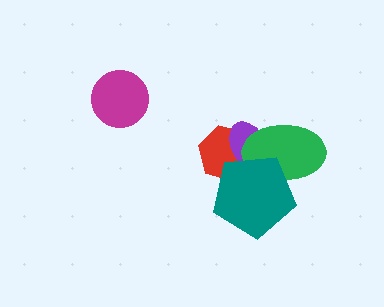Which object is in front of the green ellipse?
The teal pentagon is in front of the green ellipse.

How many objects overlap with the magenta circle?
0 objects overlap with the magenta circle.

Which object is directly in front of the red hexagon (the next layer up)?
The purple ellipse is directly in front of the red hexagon.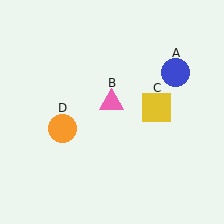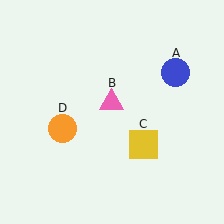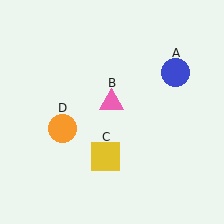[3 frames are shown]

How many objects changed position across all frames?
1 object changed position: yellow square (object C).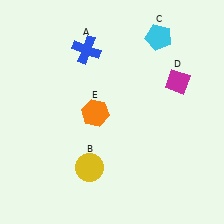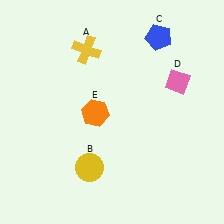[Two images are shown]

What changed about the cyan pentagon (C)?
In Image 1, C is cyan. In Image 2, it changed to blue.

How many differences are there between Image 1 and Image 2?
There are 3 differences between the two images.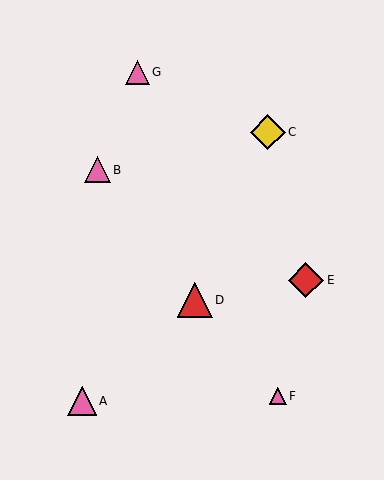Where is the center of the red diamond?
The center of the red diamond is at (306, 280).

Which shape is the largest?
The red diamond (labeled E) is the largest.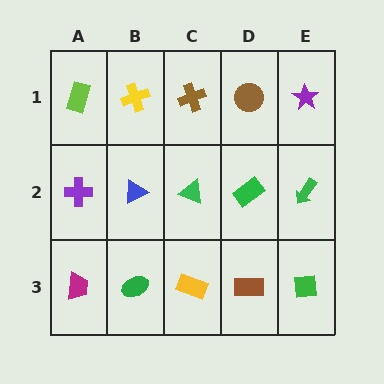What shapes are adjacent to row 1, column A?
A purple cross (row 2, column A), a yellow cross (row 1, column B).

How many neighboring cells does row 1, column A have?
2.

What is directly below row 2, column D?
A brown rectangle.